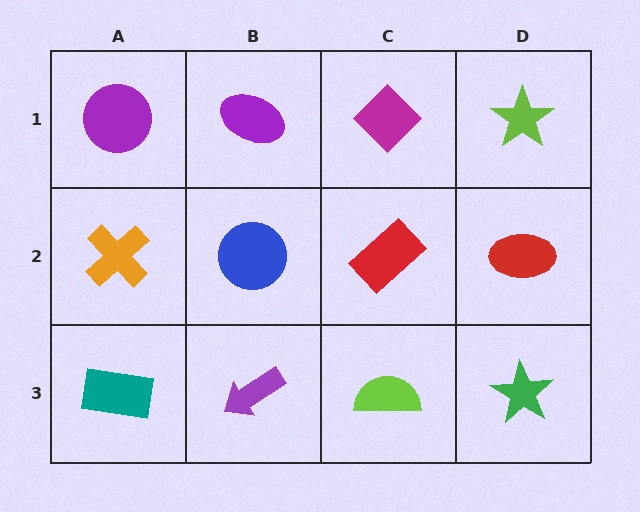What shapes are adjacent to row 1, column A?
An orange cross (row 2, column A), a purple ellipse (row 1, column B).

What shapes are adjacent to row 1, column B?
A blue circle (row 2, column B), a purple circle (row 1, column A), a magenta diamond (row 1, column C).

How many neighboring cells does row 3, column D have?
2.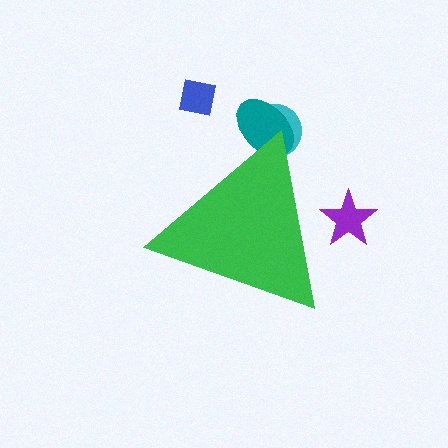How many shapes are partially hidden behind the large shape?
3 shapes are partially hidden.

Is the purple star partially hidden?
Yes, the purple star is partially hidden behind the green triangle.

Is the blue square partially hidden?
No, the blue square is fully visible.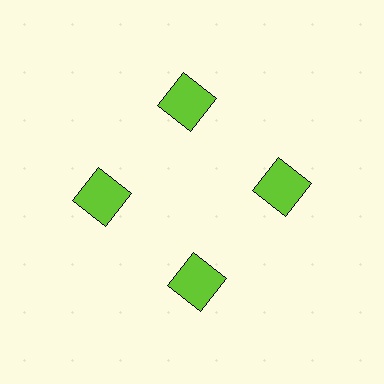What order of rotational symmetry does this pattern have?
This pattern has 4-fold rotational symmetry.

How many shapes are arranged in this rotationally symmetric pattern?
There are 4 shapes, arranged in 4 groups of 1.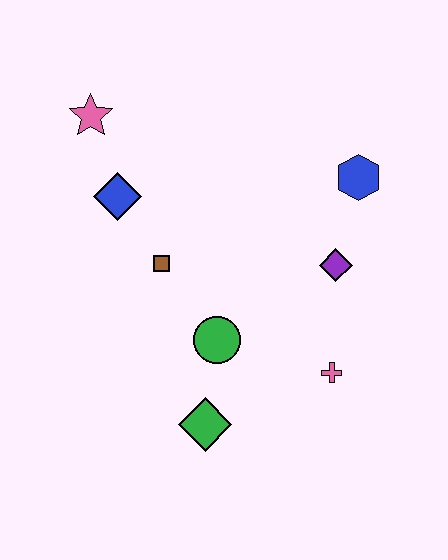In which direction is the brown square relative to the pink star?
The brown square is below the pink star.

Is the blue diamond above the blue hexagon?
No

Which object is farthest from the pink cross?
The pink star is farthest from the pink cross.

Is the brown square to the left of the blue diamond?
No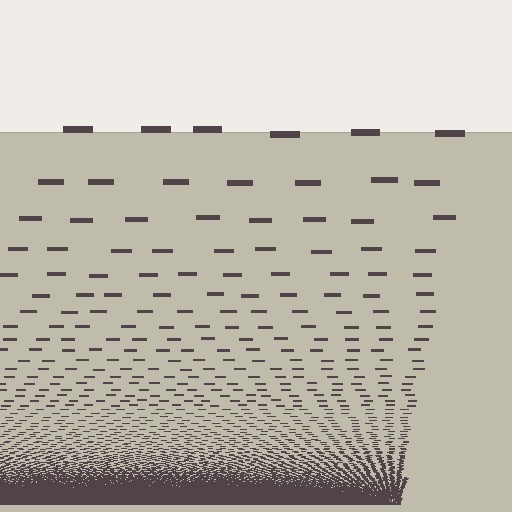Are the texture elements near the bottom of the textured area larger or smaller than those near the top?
Smaller. The gradient is inverted — elements near the bottom are smaller and denser.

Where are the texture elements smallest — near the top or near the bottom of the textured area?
Near the bottom.